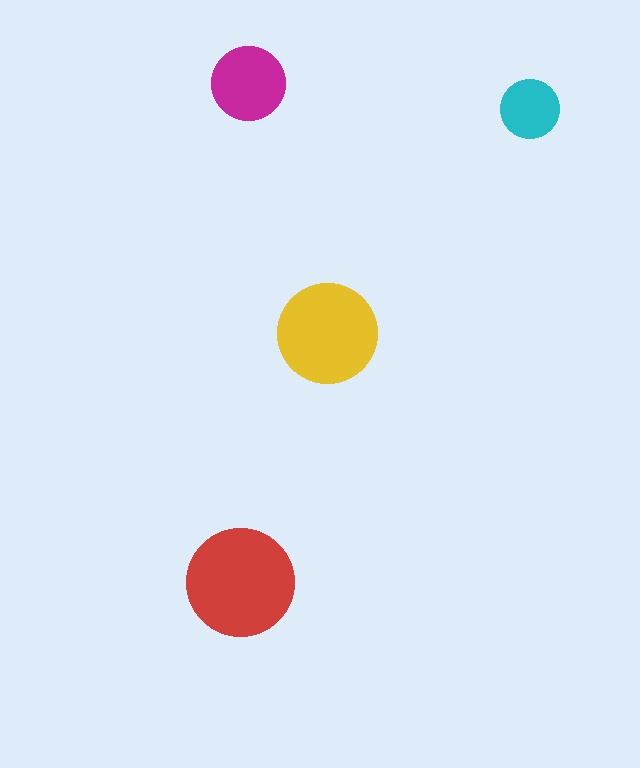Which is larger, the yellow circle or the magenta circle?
The yellow one.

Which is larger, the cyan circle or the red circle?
The red one.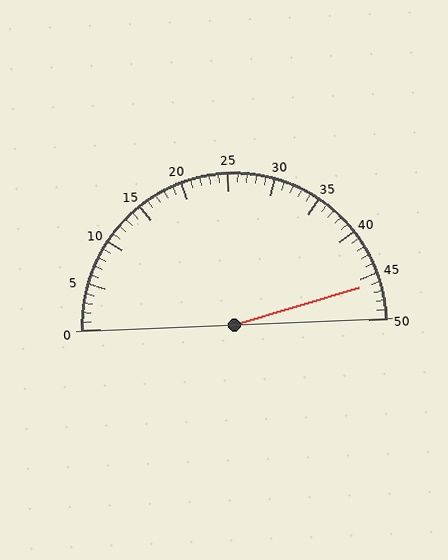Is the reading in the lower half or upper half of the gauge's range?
The reading is in the upper half of the range (0 to 50).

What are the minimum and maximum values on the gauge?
The gauge ranges from 0 to 50.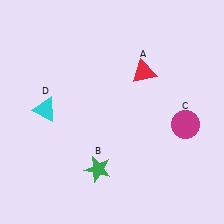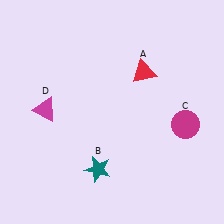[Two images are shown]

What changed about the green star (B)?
In Image 1, B is green. In Image 2, it changed to teal.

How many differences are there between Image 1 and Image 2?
There are 2 differences between the two images.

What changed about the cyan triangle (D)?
In Image 1, D is cyan. In Image 2, it changed to magenta.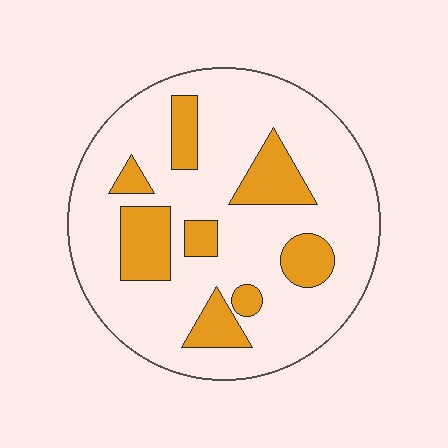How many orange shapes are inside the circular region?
8.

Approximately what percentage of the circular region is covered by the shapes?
Approximately 20%.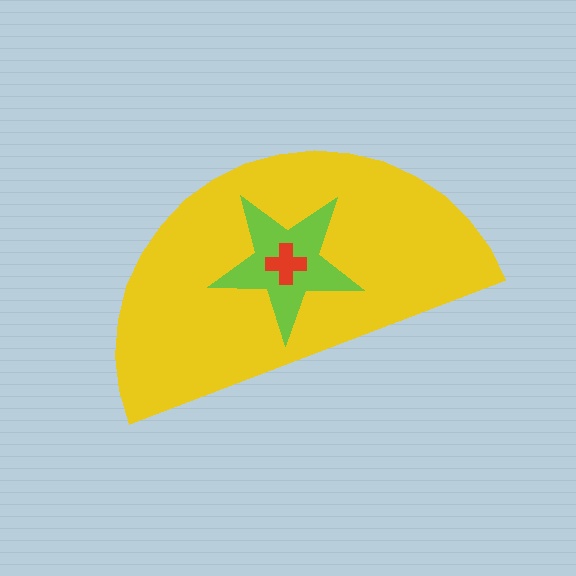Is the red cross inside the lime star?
Yes.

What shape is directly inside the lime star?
The red cross.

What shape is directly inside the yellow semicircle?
The lime star.